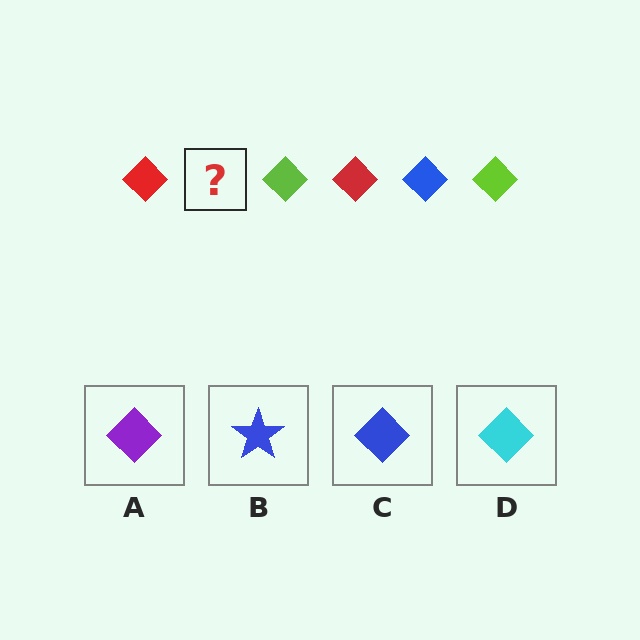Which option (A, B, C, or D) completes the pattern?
C.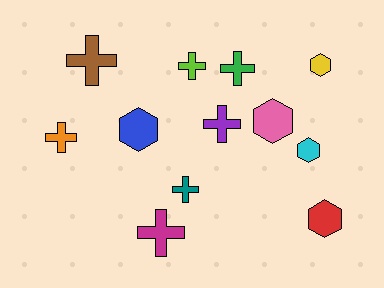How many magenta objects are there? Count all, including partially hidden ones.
There is 1 magenta object.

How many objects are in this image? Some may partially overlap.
There are 12 objects.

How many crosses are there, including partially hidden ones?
There are 7 crosses.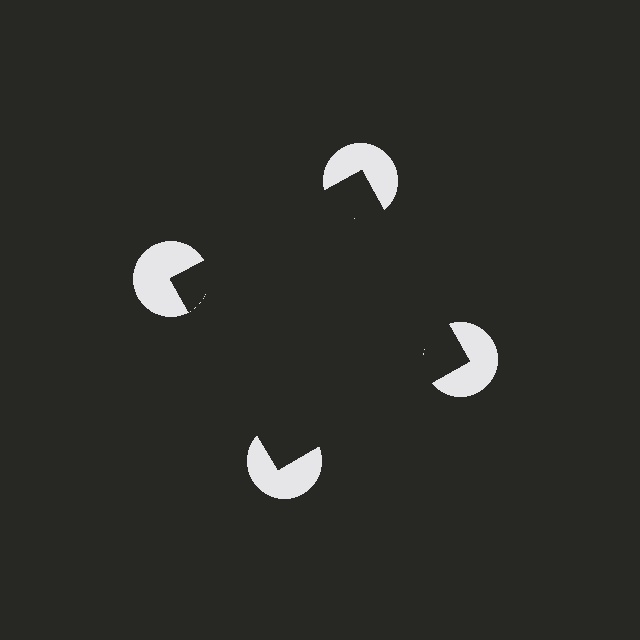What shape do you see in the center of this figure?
An illusory square — its edges are inferred from the aligned wedge cuts in the pac-man discs, not physically drawn.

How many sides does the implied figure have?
4 sides.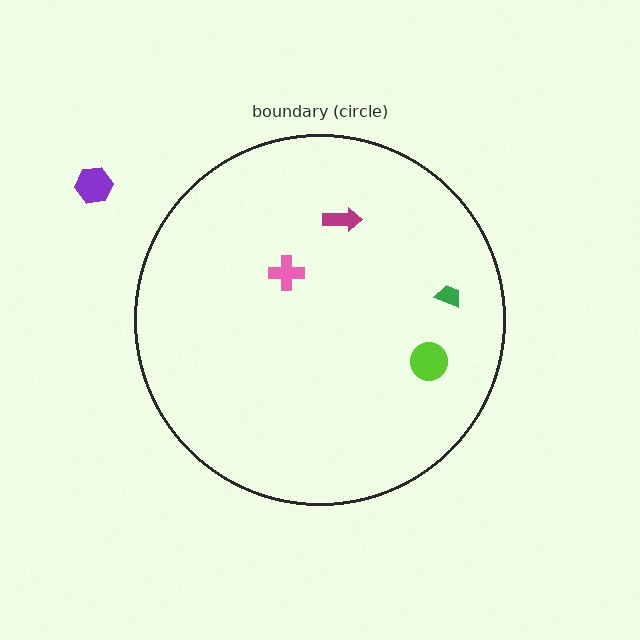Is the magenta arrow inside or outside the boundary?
Inside.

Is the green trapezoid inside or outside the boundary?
Inside.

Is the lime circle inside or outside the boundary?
Inside.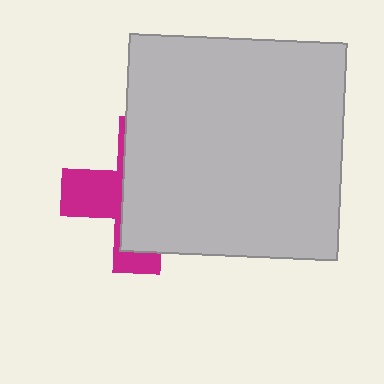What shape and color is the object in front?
The object in front is a light gray square.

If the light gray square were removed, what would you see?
You would see the complete magenta cross.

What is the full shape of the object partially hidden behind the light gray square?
The partially hidden object is a magenta cross.